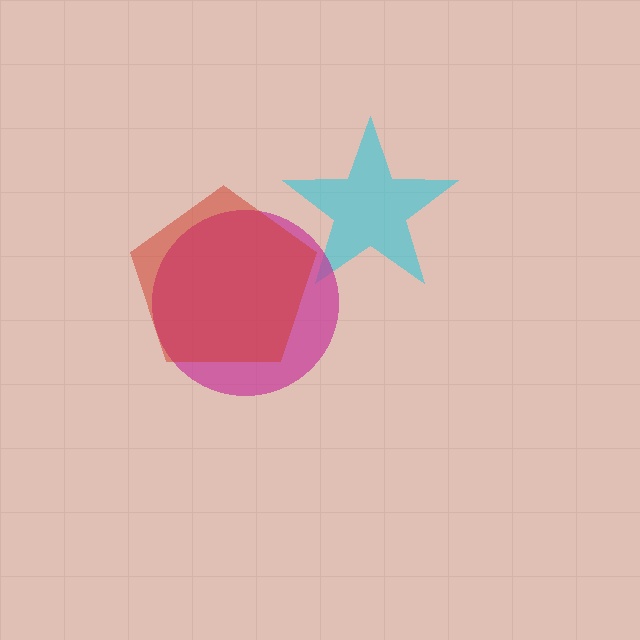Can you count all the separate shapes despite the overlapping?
Yes, there are 3 separate shapes.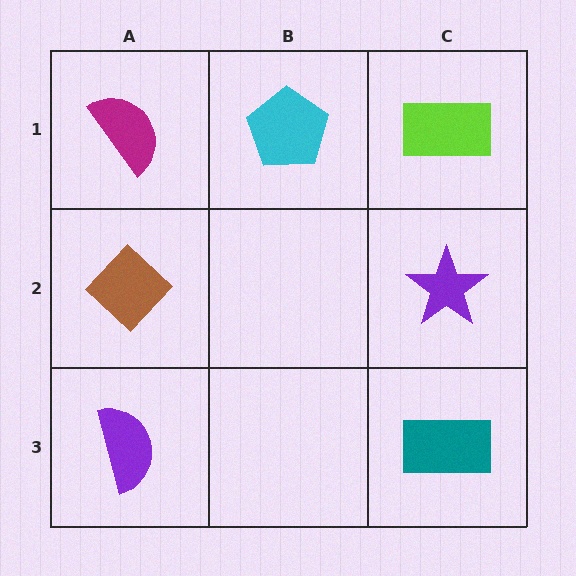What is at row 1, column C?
A lime rectangle.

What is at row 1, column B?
A cyan pentagon.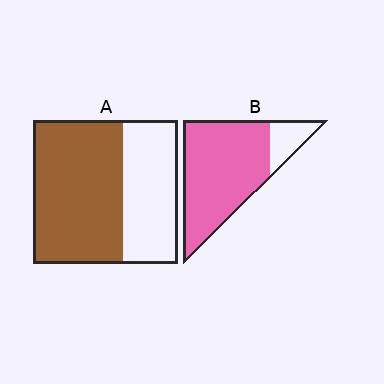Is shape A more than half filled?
Yes.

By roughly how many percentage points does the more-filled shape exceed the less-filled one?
By roughly 20 percentage points (B over A).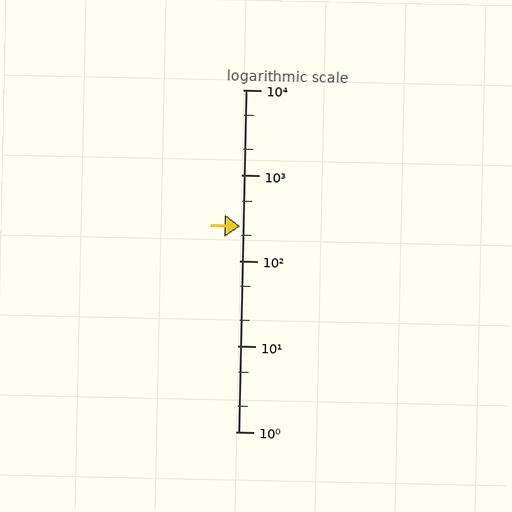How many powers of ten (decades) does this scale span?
The scale spans 4 decades, from 1 to 10000.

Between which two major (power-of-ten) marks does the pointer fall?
The pointer is between 100 and 1000.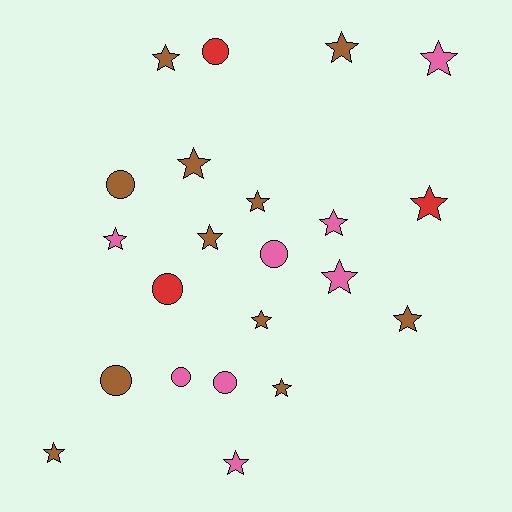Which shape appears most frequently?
Star, with 15 objects.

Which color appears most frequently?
Brown, with 11 objects.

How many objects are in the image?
There are 22 objects.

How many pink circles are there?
There are 3 pink circles.